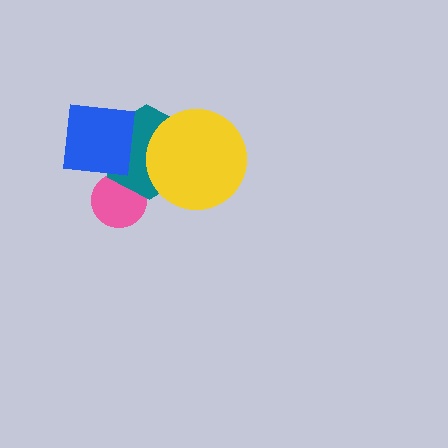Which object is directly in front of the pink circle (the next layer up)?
The teal hexagon is directly in front of the pink circle.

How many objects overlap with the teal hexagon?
3 objects overlap with the teal hexagon.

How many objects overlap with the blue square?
2 objects overlap with the blue square.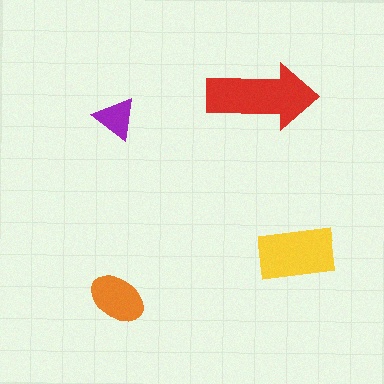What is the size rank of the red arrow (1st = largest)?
1st.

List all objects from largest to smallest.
The red arrow, the yellow rectangle, the orange ellipse, the purple triangle.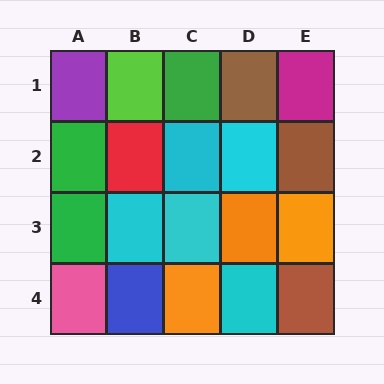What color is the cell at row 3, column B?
Cyan.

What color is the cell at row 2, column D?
Cyan.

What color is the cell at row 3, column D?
Orange.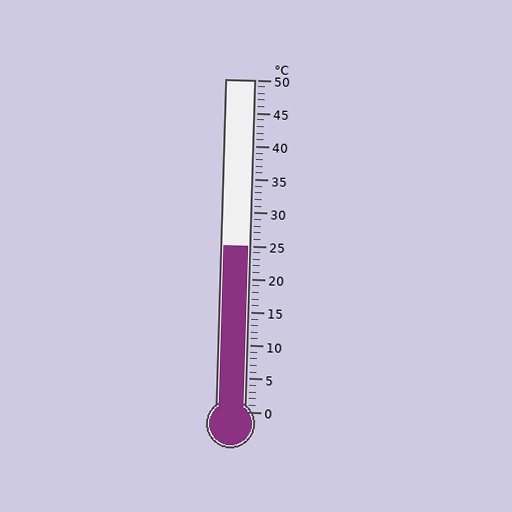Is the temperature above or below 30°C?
The temperature is below 30°C.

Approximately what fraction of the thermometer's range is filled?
The thermometer is filled to approximately 50% of its range.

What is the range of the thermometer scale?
The thermometer scale ranges from 0°C to 50°C.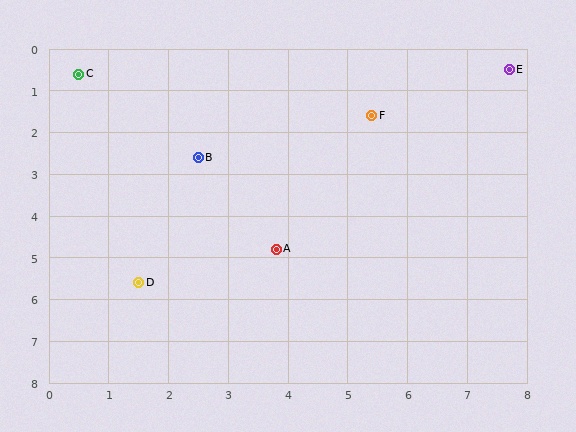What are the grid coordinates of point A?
Point A is at approximately (3.8, 4.8).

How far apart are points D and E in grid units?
Points D and E are about 8.0 grid units apart.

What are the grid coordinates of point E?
Point E is at approximately (7.7, 0.5).